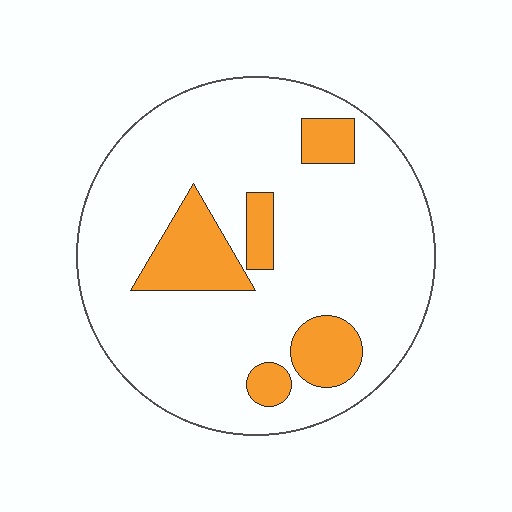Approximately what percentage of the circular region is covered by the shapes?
Approximately 15%.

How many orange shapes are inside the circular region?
5.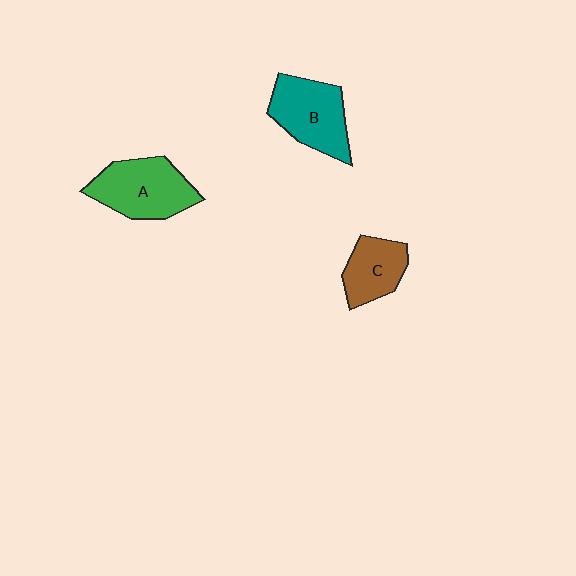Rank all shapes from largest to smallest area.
From largest to smallest: A (green), B (teal), C (brown).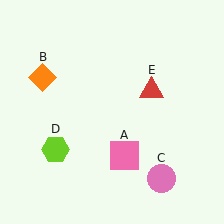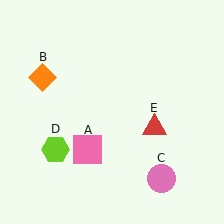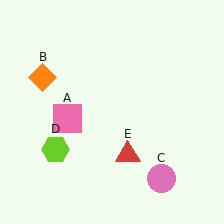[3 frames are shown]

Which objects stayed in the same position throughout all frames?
Orange diamond (object B) and pink circle (object C) and lime hexagon (object D) remained stationary.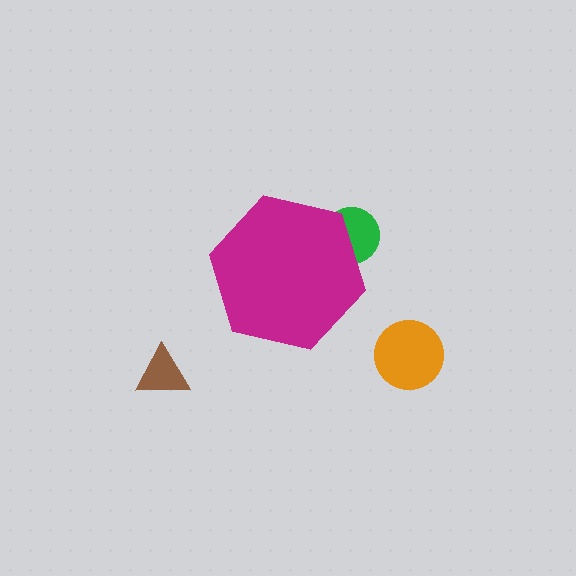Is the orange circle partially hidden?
No, the orange circle is fully visible.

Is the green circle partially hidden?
Yes, the green circle is partially hidden behind the magenta hexagon.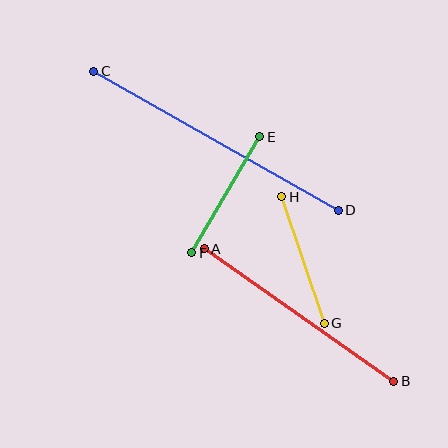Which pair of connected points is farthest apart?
Points C and D are farthest apart.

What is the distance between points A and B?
The distance is approximately 231 pixels.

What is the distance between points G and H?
The distance is approximately 133 pixels.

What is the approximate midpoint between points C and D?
The midpoint is at approximately (216, 141) pixels.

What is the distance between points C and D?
The distance is approximately 281 pixels.